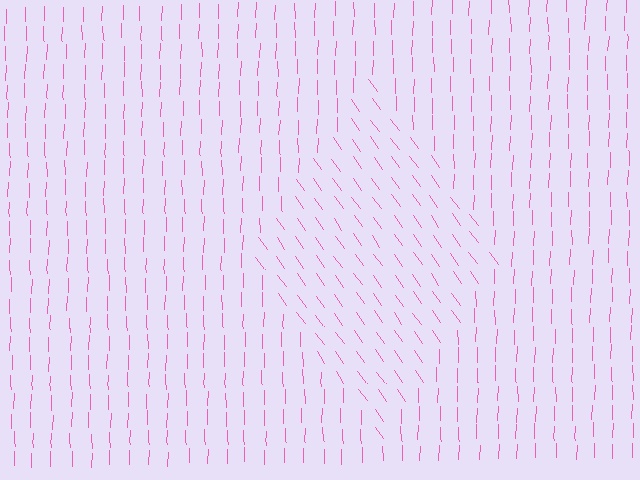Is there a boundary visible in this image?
Yes, there is a texture boundary formed by a change in line orientation.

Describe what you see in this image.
The image is filled with small pink line segments. A diamond region in the image has lines oriented differently from the surrounding lines, creating a visible texture boundary.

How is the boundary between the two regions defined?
The boundary is defined purely by a change in line orientation (approximately 37 degrees difference). All lines are the same color and thickness.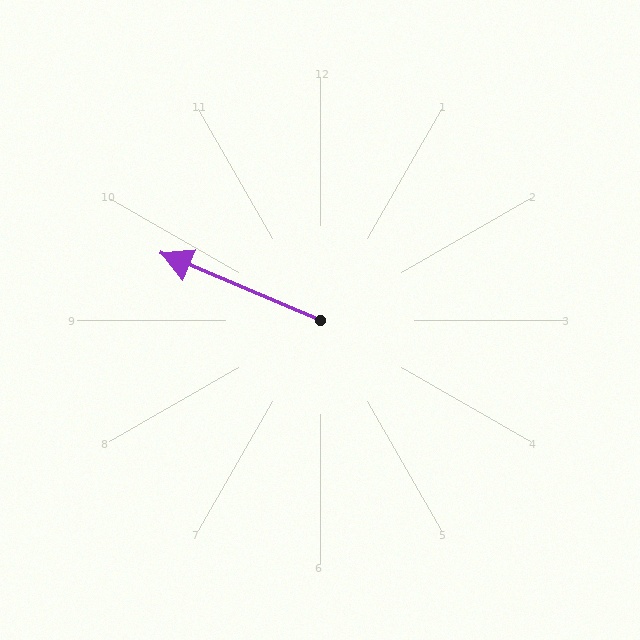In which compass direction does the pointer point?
Northwest.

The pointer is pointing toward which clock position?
Roughly 10 o'clock.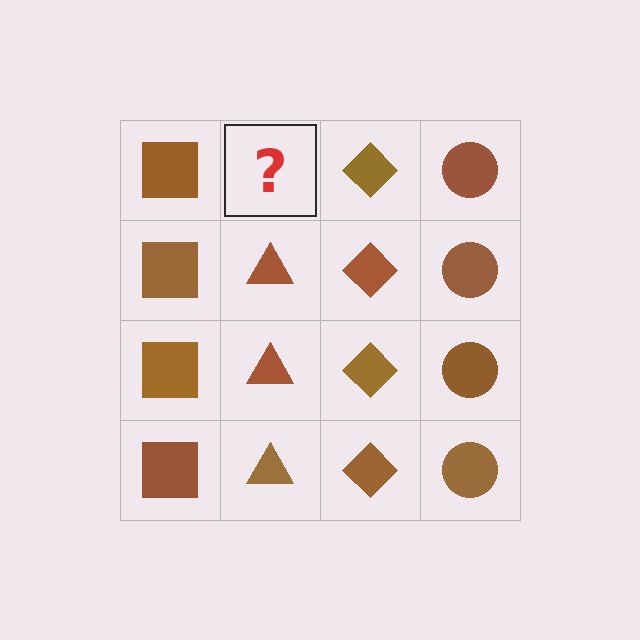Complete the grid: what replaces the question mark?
The question mark should be replaced with a brown triangle.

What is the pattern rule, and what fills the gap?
The rule is that each column has a consistent shape. The gap should be filled with a brown triangle.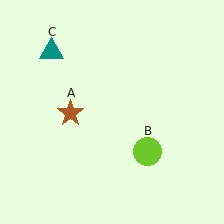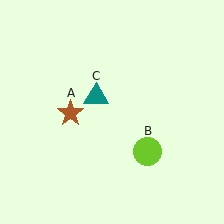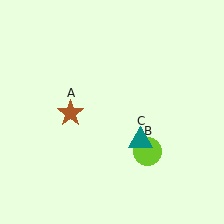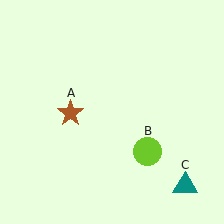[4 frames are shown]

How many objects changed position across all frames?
1 object changed position: teal triangle (object C).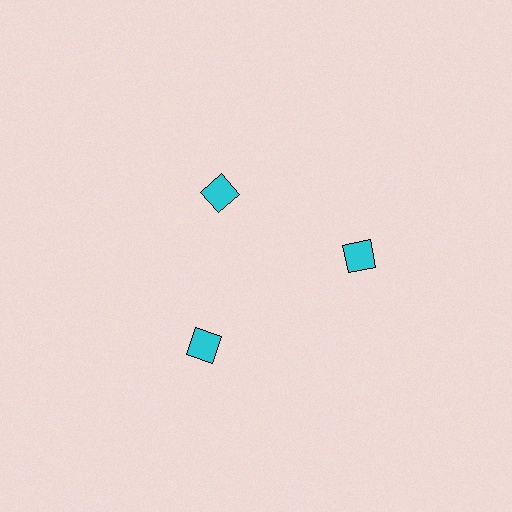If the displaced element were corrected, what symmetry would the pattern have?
It would have 3-fold rotational symmetry — the pattern would map onto itself every 120 degrees.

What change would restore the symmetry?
The symmetry would be restored by moving it outward, back onto the ring so that all 3 diamonds sit at equal angles and equal distance from the center.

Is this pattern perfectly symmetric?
No. The 3 cyan diamonds are arranged in a ring, but one element near the 11 o'clock position is pulled inward toward the center, breaking the 3-fold rotational symmetry.